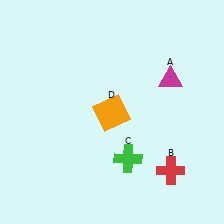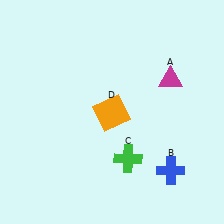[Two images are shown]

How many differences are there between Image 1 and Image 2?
There is 1 difference between the two images.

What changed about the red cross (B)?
In Image 1, B is red. In Image 2, it changed to blue.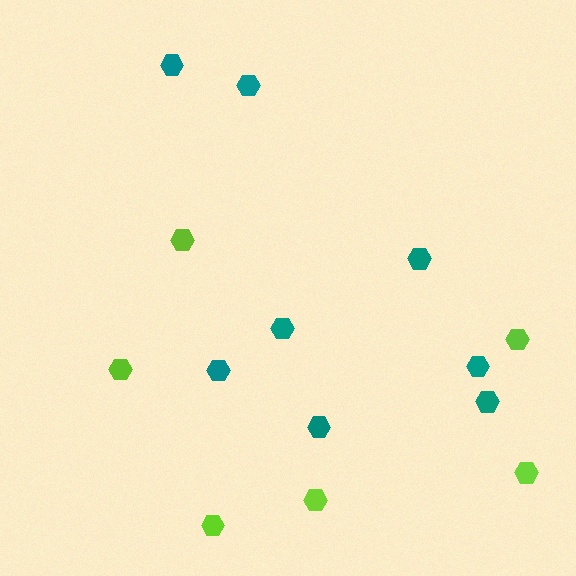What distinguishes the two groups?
There are 2 groups: one group of lime hexagons (6) and one group of teal hexagons (8).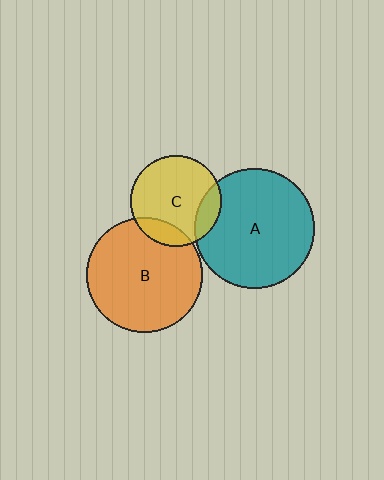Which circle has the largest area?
Circle A (teal).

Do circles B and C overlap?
Yes.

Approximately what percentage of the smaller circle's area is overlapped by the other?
Approximately 15%.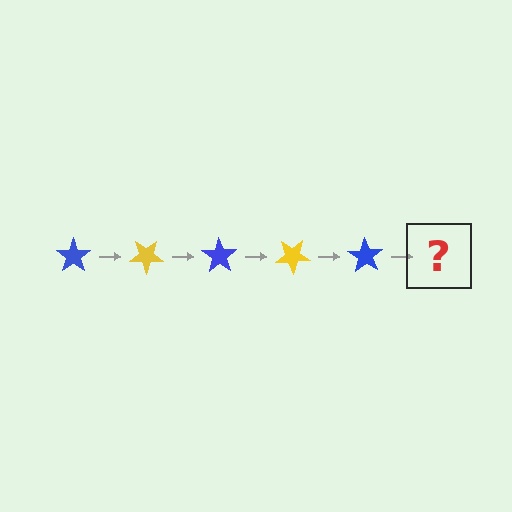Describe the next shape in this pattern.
It should be a yellow star, rotated 175 degrees from the start.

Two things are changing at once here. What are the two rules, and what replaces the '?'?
The two rules are that it rotates 35 degrees each step and the color cycles through blue and yellow. The '?' should be a yellow star, rotated 175 degrees from the start.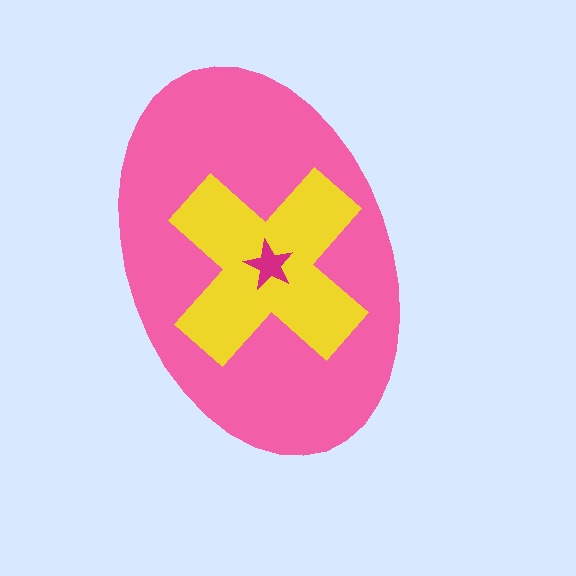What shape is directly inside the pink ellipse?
The yellow cross.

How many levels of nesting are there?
3.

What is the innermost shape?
The magenta star.